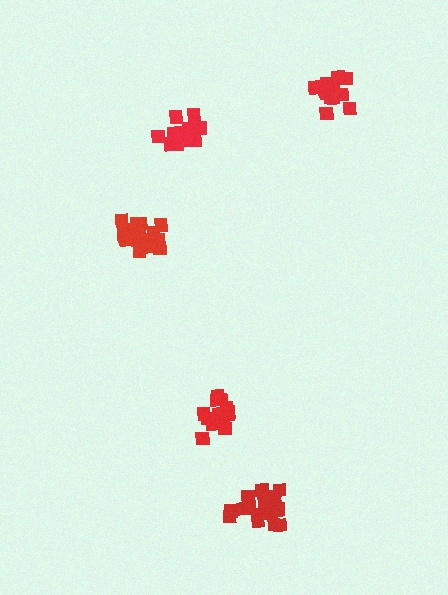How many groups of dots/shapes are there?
There are 5 groups.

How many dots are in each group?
Group 1: 19 dots, Group 2: 14 dots, Group 3: 14 dots, Group 4: 20 dots, Group 5: 16 dots (83 total).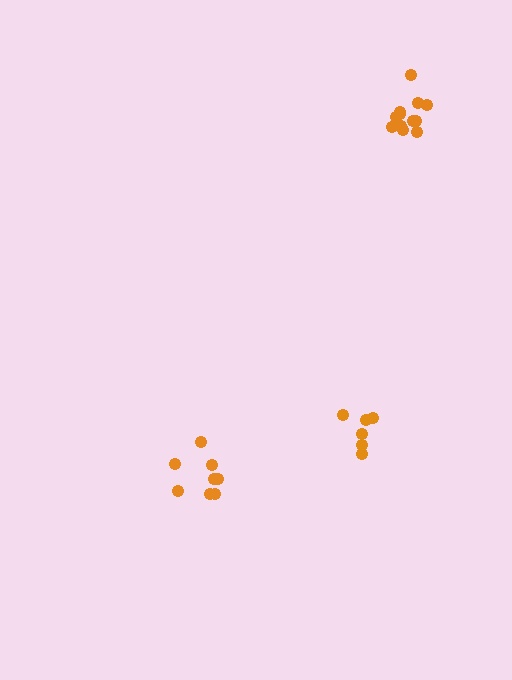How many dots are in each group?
Group 1: 12 dots, Group 2: 6 dots, Group 3: 8 dots (26 total).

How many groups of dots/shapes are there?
There are 3 groups.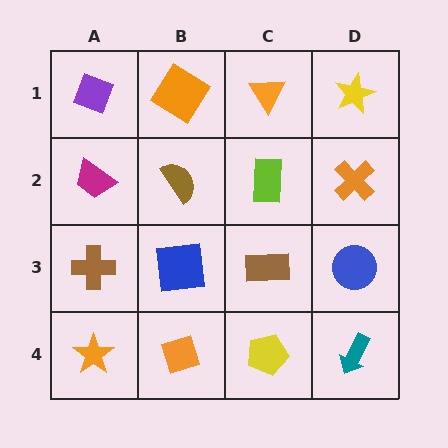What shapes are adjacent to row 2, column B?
An orange diamond (row 1, column B), a blue square (row 3, column B), a magenta trapezoid (row 2, column A), a lime rectangle (row 2, column C).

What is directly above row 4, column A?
A brown cross.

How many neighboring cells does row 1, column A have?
2.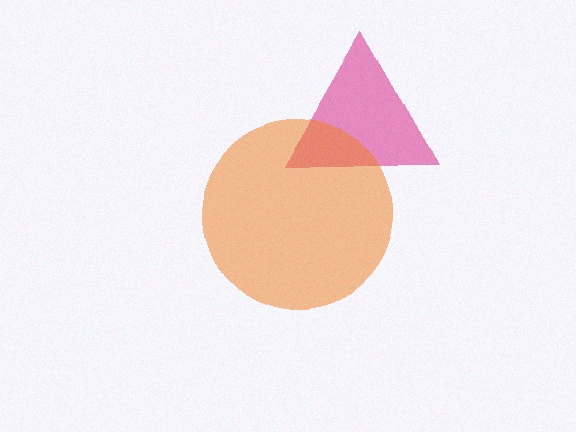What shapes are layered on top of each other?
The layered shapes are: a magenta triangle, an orange circle.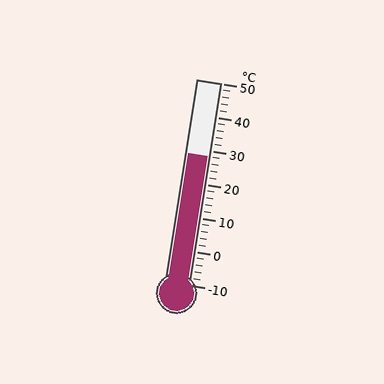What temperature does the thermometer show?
The thermometer shows approximately 28°C.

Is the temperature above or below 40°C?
The temperature is below 40°C.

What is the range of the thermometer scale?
The thermometer scale ranges from -10°C to 50°C.